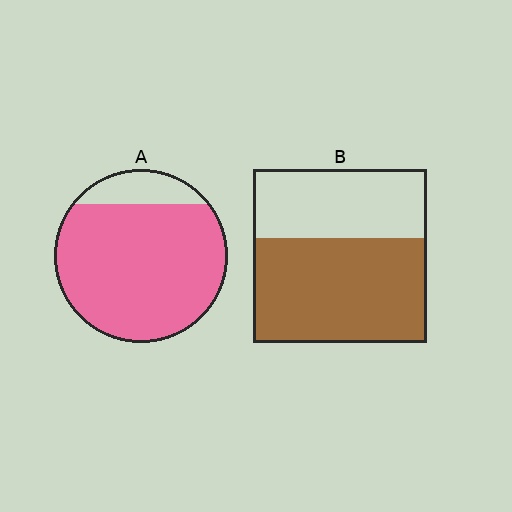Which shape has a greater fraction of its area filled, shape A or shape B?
Shape A.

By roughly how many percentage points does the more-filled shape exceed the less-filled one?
By roughly 25 percentage points (A over B).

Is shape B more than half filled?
Yes.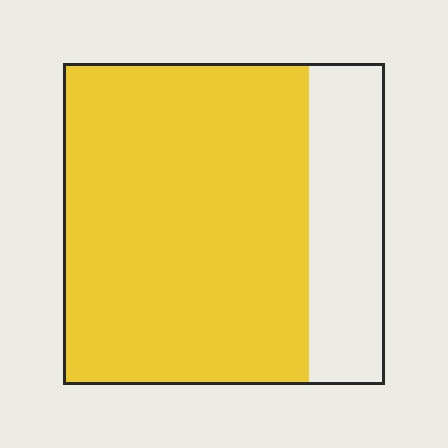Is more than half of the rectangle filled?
Yes.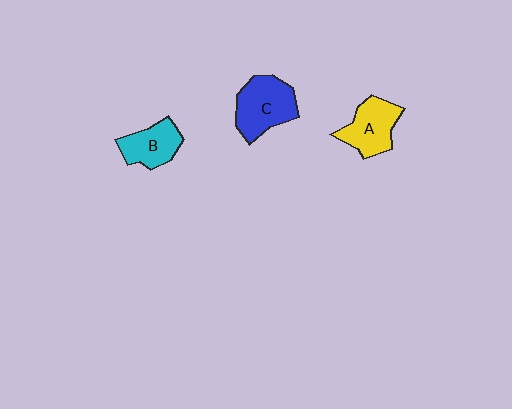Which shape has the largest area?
Shape C (blue).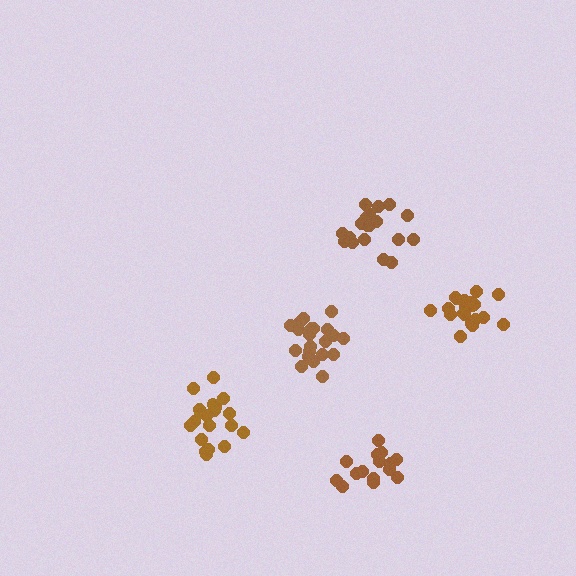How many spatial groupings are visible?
There are 5 spatial groupings.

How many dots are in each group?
Group 1: 21 dots, Group 2: 20 dots, Group 3: 19 dots, Group 4: 15 dots, Group 5: 20 dots (95 total).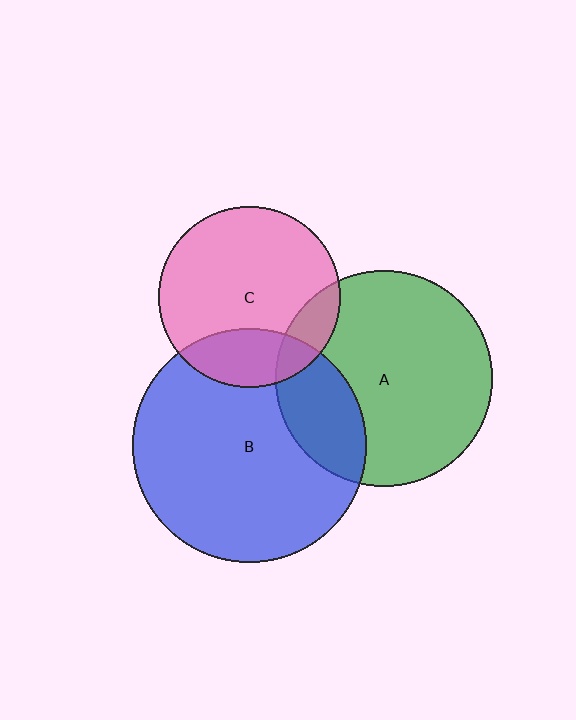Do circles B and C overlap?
Yes.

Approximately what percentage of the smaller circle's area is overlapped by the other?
Approximately 25%.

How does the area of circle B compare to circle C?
Approximately 1.7 times.